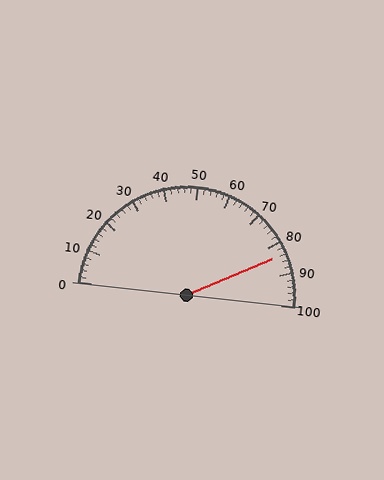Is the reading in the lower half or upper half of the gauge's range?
The reading is in the upper half of the range (0 to 100).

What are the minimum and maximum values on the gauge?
The gauge ranges from 0 to 100.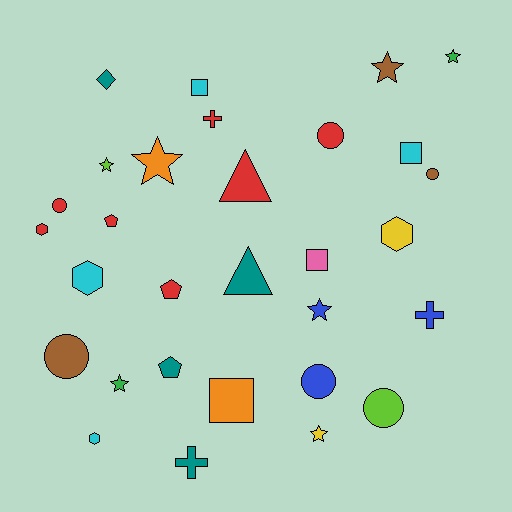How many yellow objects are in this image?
There are 2 yellow objects.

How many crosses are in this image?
There are 3 crosses.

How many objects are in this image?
There are 30 objects.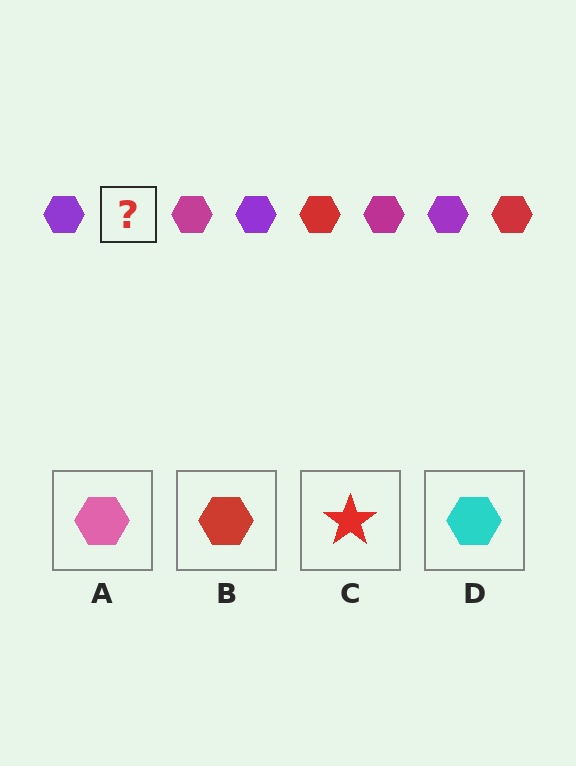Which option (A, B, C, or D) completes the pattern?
B.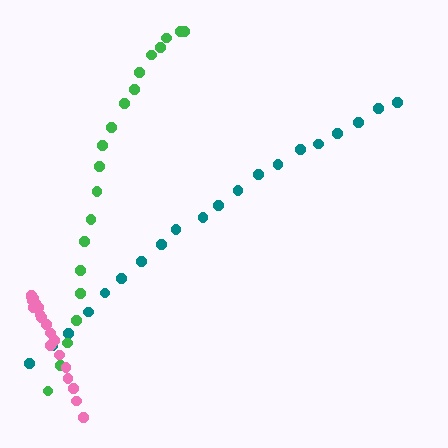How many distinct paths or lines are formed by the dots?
There are 3 distinct paths.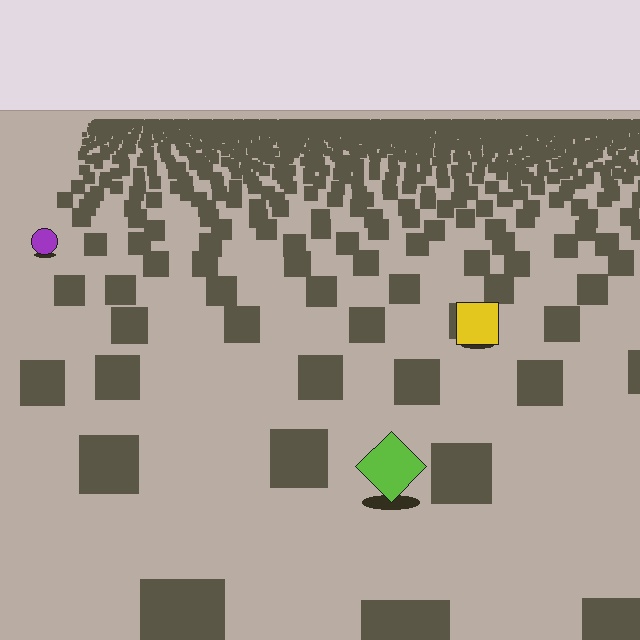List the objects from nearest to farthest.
From nearest to farthest: the lime diamond, the yellow square, the purple circle.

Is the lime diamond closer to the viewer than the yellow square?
Yes. The lime diamond is closer — you can tell from the texture gradient: the ground texture is coarser near it.